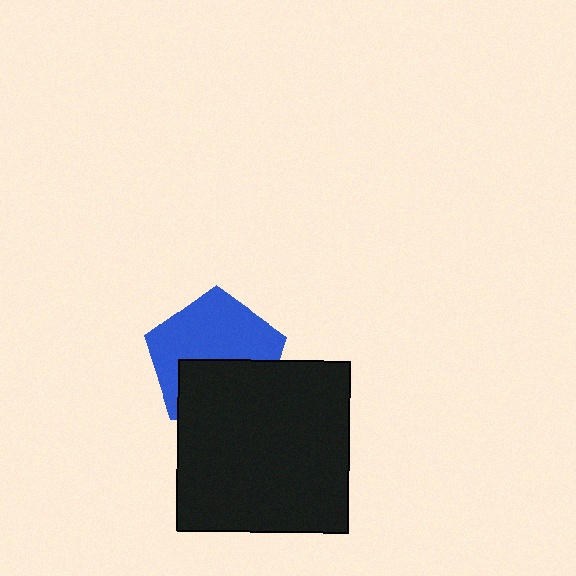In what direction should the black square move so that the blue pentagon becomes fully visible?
The black square should move down. That is the shortest direction to clear the overlap and leave the blue pentagon fully visible.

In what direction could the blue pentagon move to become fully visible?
The blue pentagon could move up. That would shift it out from behind the black square entirely.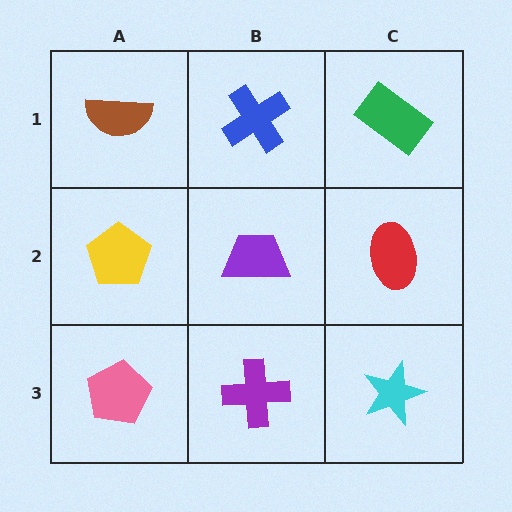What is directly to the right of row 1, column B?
A green rectangle.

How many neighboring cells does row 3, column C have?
2.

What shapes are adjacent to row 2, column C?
A green rectangle (row 1, column C), a cyan star (row 3, column C), a purple trapezoid (row 2, column B).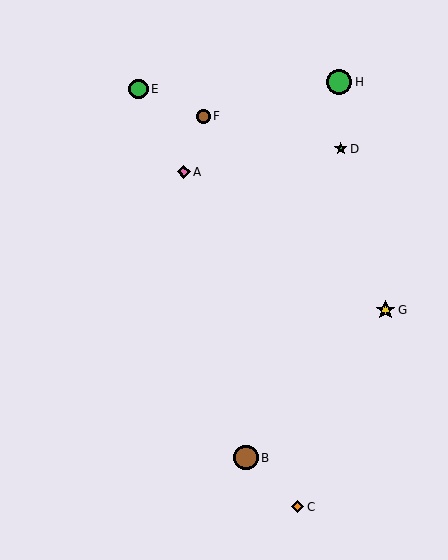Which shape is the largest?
The green circle (labeled H) is the largest.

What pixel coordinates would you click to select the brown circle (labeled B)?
Click at (246, 458) to select the brown circle B.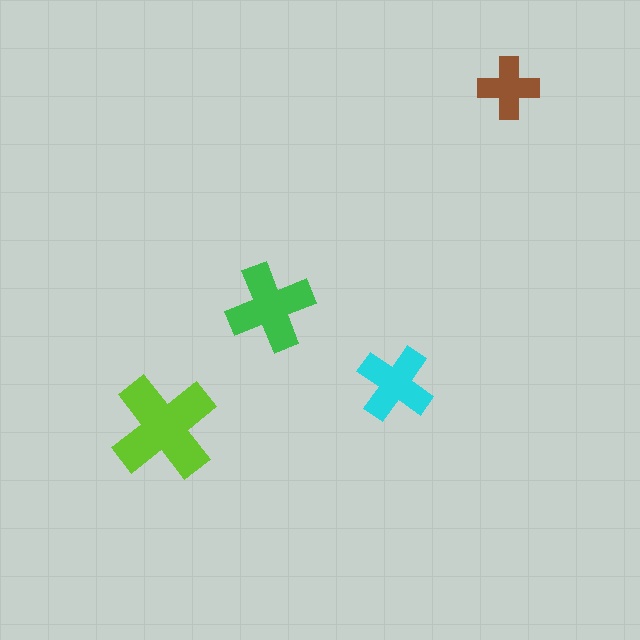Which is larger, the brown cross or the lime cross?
The lime one.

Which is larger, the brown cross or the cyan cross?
The cyan one.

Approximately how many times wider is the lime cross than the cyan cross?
About 1.5 times wider.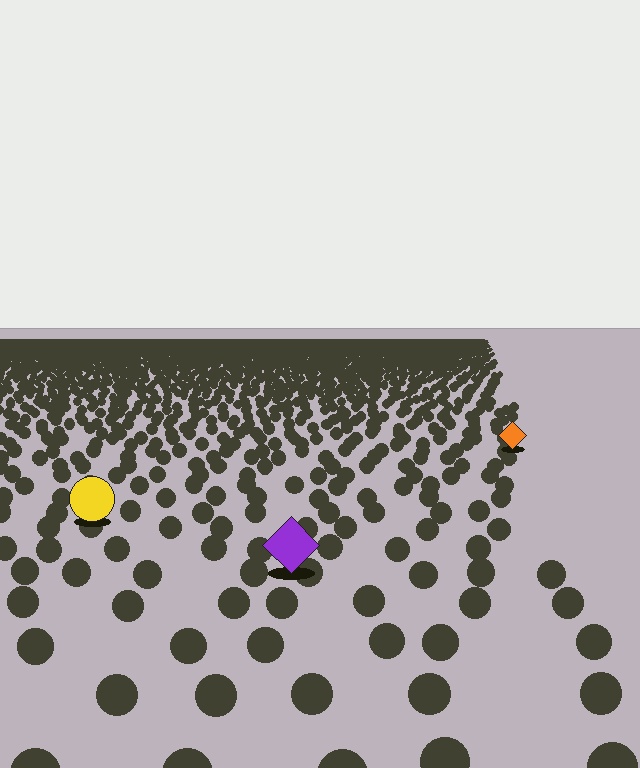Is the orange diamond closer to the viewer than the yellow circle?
No. The yellow circle is closer — you can tell from the texture gradient: the ground texture is coarser near it.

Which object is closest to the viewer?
The purple diamond is closest. The texture marks near it are larger and more spread out.